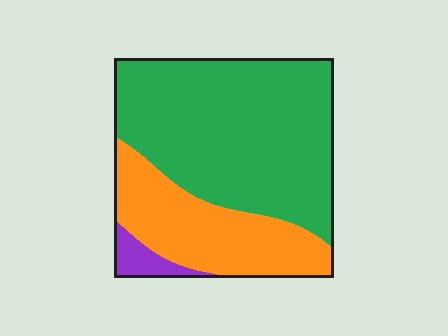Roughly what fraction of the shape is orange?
Orange takes up about one third (1/3) of the shape.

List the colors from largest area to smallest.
From largest to smallest: green, orange, purple.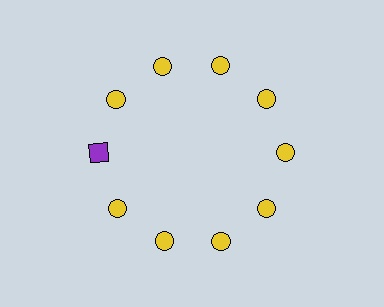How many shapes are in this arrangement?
There are 10 shapes arranged in a ring pattern.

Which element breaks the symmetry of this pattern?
The purple square at roughly the 9 o'clock position breaks the symmetry. All other shapes are yellow circles.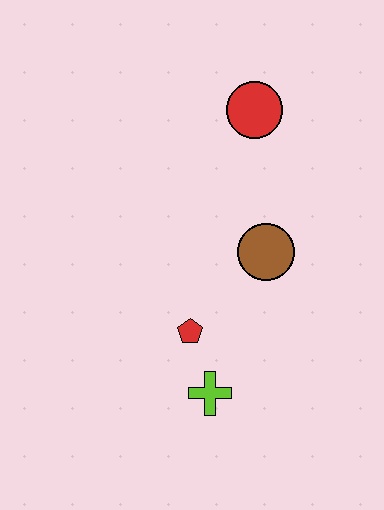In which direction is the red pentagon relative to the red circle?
The red pentagon is below the red circle.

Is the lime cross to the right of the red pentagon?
Yes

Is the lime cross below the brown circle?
Yes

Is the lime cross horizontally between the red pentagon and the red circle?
Yes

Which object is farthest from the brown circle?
The lime cross is farthest from the brown circle.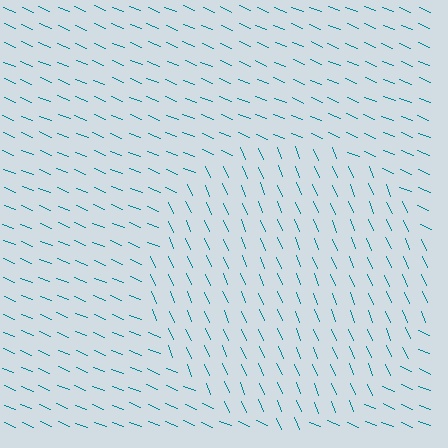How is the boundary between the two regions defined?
The boundary is defined purely by a change in line orientation (approximately 45 degrees difference). All lines are the same color and thickness.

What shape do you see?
I see a circle.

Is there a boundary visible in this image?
Yes, there is a texture boundary formed by a change in line orientation.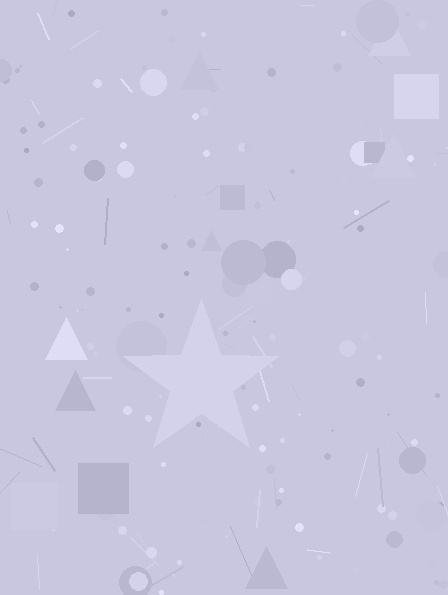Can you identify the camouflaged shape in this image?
The camouflaged shape is a star.